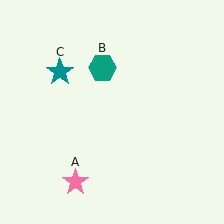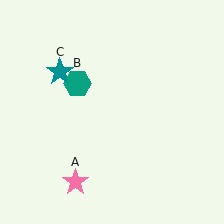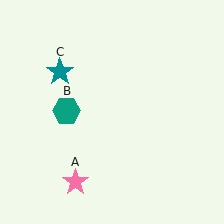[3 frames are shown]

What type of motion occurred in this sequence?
The teal hexagon (object B) rotated counterclockwise around the center of the scene.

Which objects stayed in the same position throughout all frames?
Pink star (object A) and teal star (object C) remained stationary.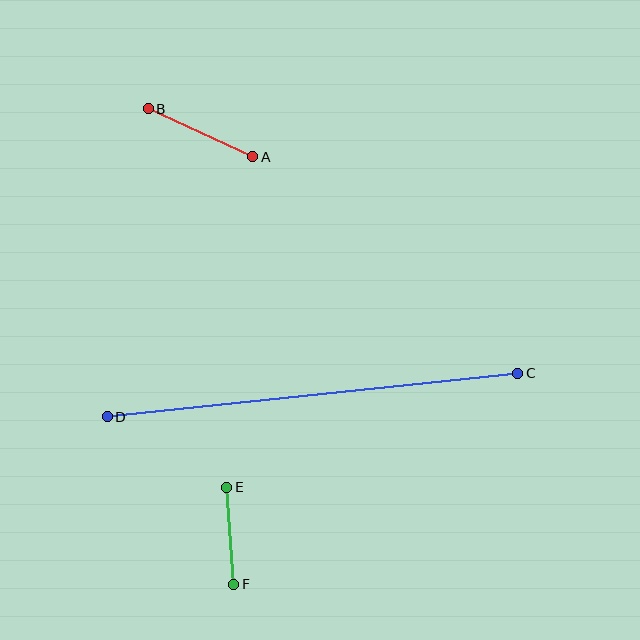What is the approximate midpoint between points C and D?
The midpoint is at approximately (312, 395) pixels.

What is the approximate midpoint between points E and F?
The midpoint is at approximately (230, 536) pixels.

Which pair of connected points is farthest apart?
Points C and D are farthest apart.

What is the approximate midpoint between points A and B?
The midpoint is at approximately (200, 133) pixels.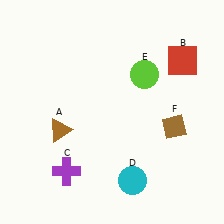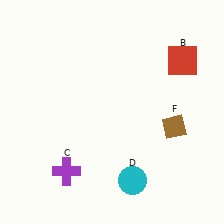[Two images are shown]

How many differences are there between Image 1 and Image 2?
There are 2 differences between the two images.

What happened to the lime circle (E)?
The lime circle (E) was removed in Image 2. It was in the top-right area of Image 1.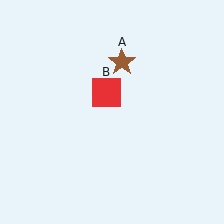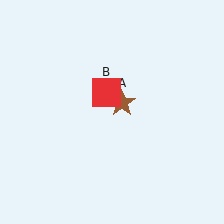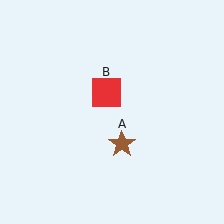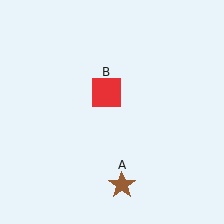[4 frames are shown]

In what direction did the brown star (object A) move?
The brown star (object A) moved down.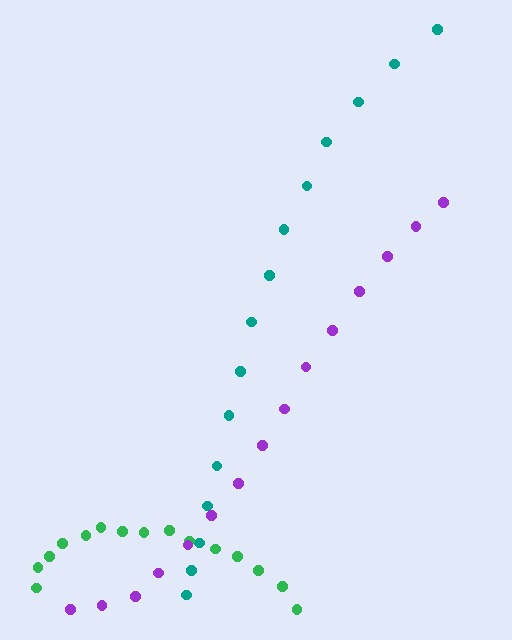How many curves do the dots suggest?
There are 3 distinct paths.